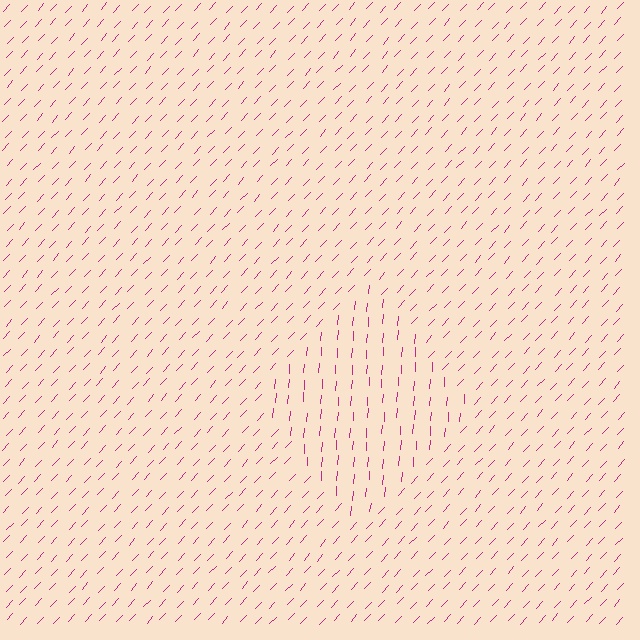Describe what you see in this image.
The image is filled with small magenta line segments. A diamond region in the image has lines oriented differently from the surrounding lines, creating a visible texture boundary.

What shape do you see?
I see a diamond.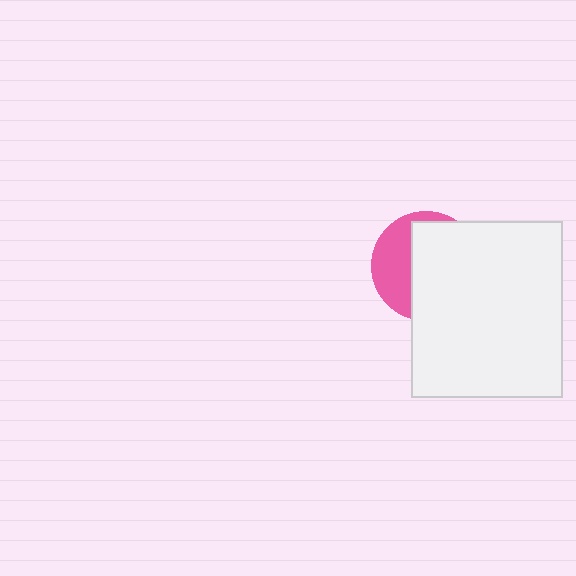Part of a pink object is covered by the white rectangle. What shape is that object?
It is a circle.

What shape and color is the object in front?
The object in front is a white rectangle.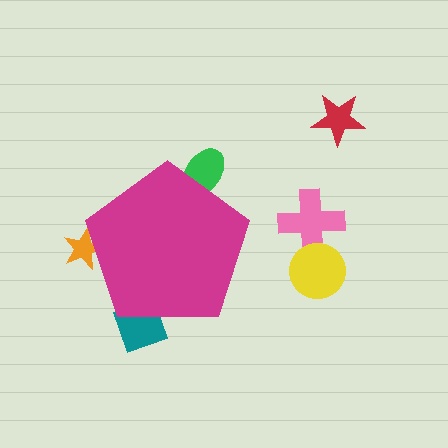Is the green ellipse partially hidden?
Yes, the green ellipse is partially hidden behind the magenta pentagon.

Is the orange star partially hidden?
Yes, the orange star is partially hidden behind the magenta pentagon.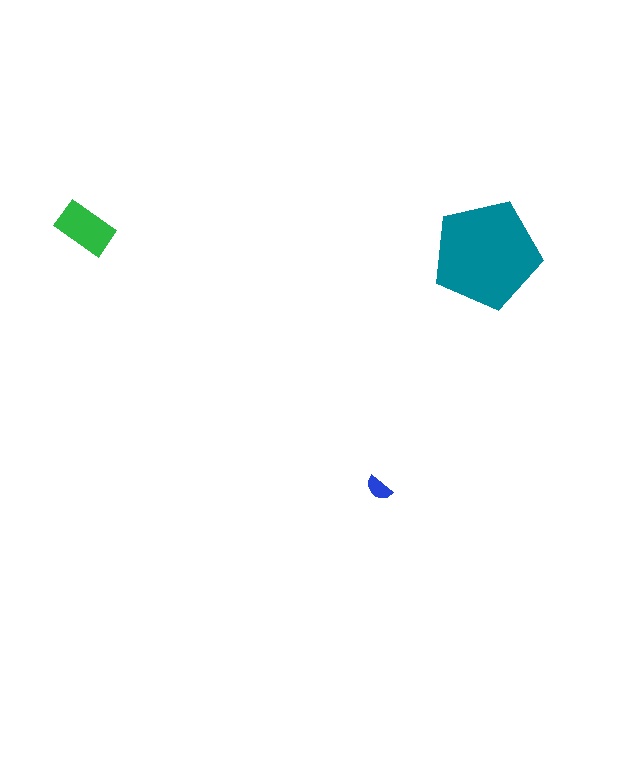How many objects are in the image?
There are 3 objects in the image.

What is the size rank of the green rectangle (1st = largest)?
2nd.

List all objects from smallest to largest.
The blue semicircle, the green rectangle, the teal pentagon.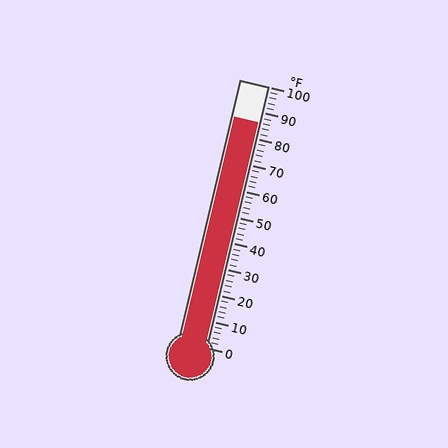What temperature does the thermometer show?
The thermometer shows approximately 86°F.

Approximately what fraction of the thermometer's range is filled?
The thermometer is filled to approximately 85% of its range.